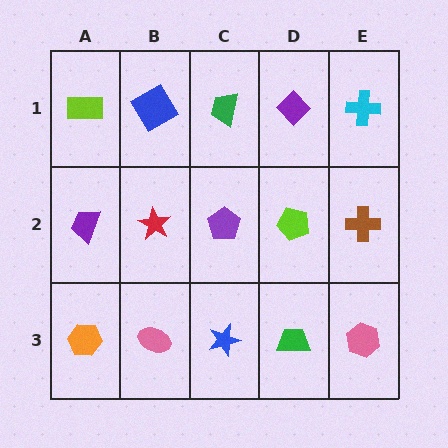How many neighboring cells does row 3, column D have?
3.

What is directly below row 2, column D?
A green trapezoid.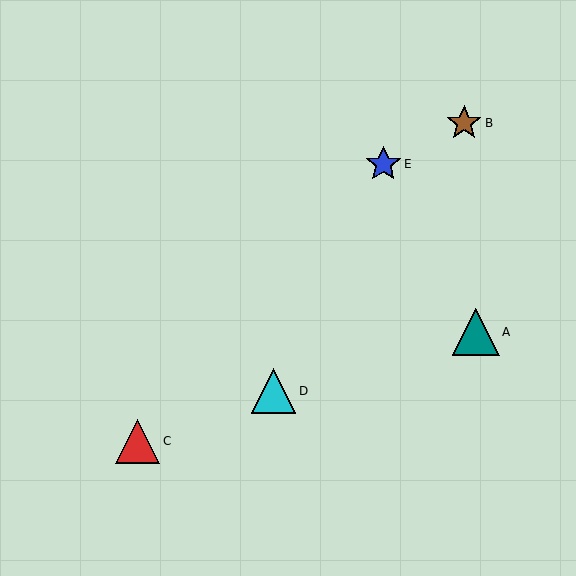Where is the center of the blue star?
The center of the blue star is at (383, 164).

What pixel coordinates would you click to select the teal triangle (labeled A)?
Click at (476, 332) to select the teal triangle A.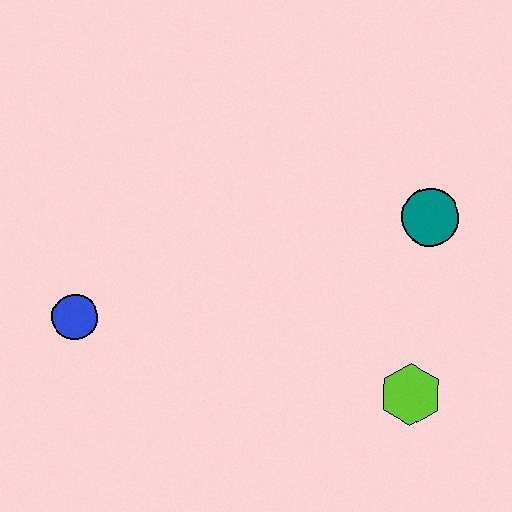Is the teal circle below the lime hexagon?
No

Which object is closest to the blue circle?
The lime hexagon is closest to the blue circle.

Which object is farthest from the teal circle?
The blue circle is farthest from the teal circle.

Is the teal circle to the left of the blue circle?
No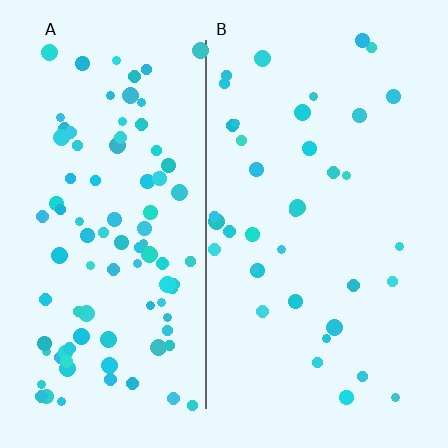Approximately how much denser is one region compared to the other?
Approximately 2.5× — region A over region B.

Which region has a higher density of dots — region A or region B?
A (the left).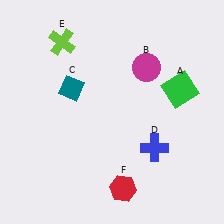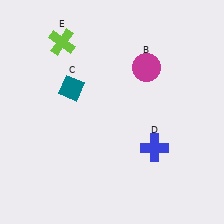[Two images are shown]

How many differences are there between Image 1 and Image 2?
There are 2 differences between the two images.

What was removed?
The red hexagon (F), the green square (A) were removed in Image 2.